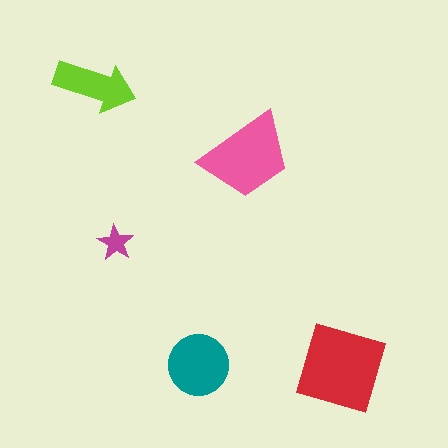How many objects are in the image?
There are 5 objects in the image.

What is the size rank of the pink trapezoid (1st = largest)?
2nd.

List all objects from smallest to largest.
The magenta star, the lime arrow, the teal circle, the pink trapezoid, the red square.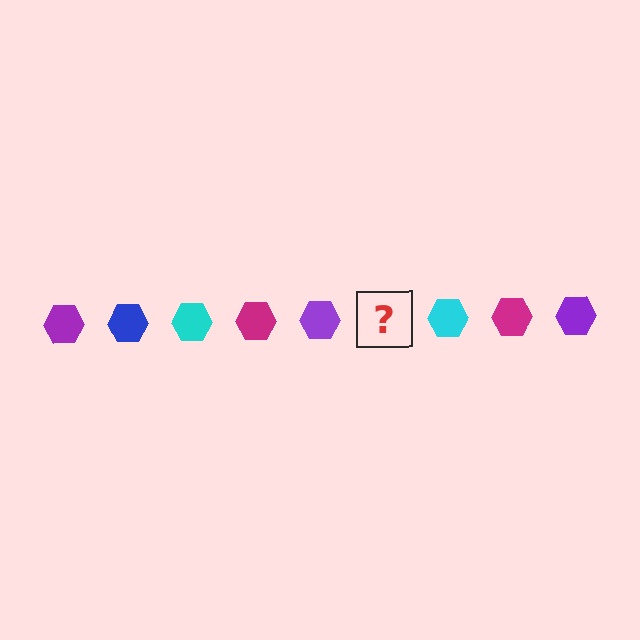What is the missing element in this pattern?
The missing element is a blue hexagon.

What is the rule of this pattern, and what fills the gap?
The rule is that the pattern cycles through purple, blue, cyan, magenta hexagons. The gap should be filled with a blue hexagon.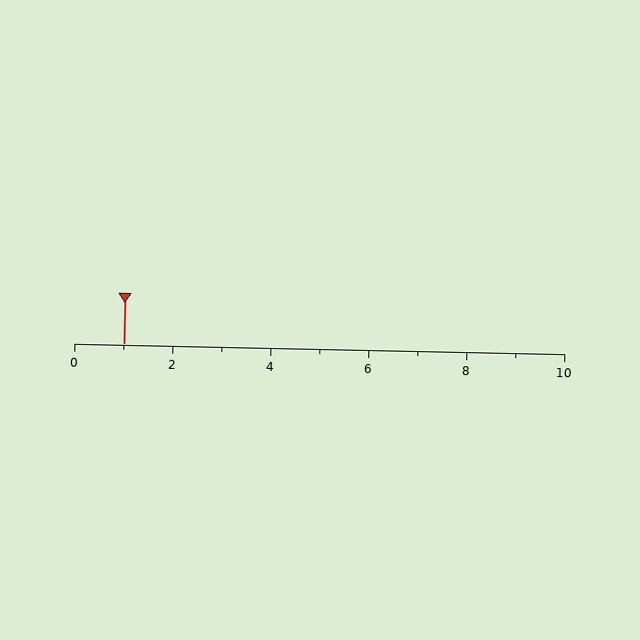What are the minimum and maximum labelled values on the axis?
The axis runs from 0 to 10.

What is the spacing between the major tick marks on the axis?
The major ticks are spaced 2 apart.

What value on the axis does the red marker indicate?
The marker indicates approximately 1.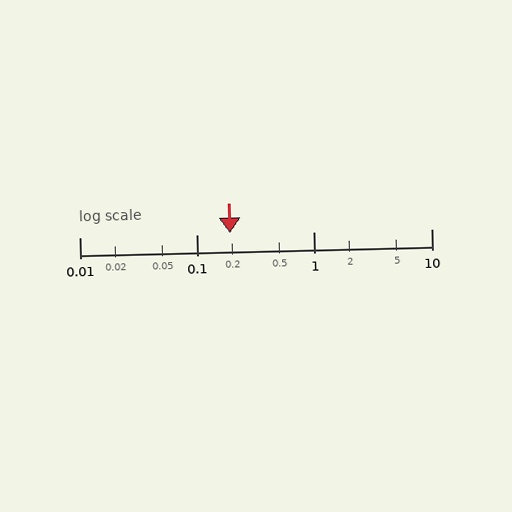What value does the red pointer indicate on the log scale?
The pointer indicates approximately 0.19.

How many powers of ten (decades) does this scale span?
The scale spans 3 decades, from 0.01 to 10.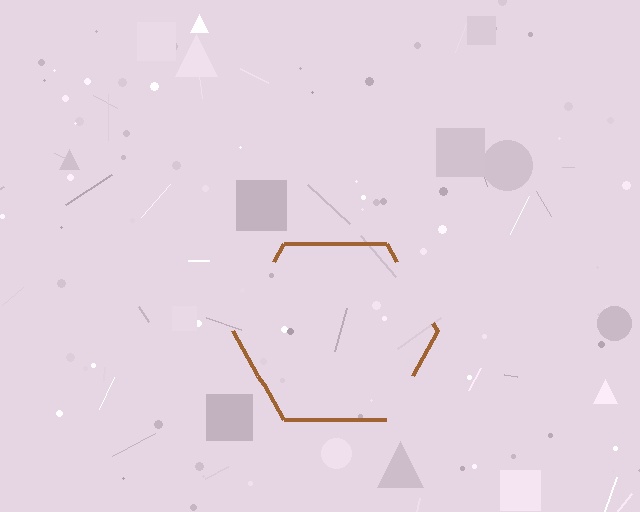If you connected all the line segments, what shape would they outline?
They would outline a hexagon.